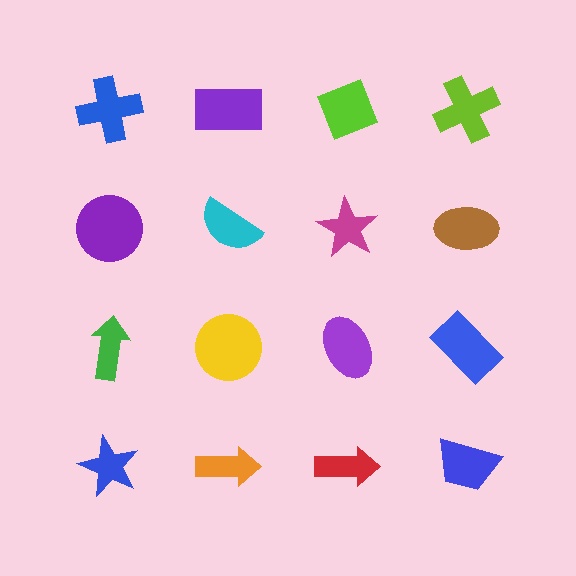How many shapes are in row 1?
4 shapes.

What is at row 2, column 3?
A magenta star.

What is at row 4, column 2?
An orange arrow.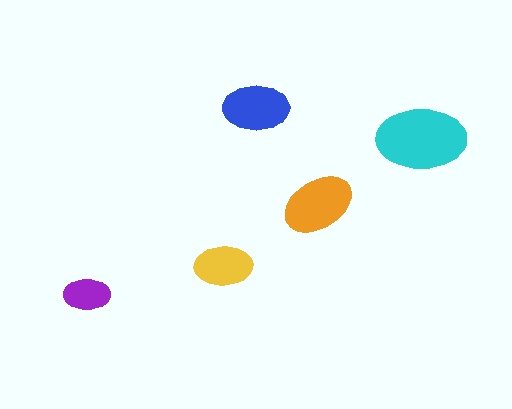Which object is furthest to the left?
The purple ellipse is leftmost.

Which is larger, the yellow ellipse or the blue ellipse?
The blue one.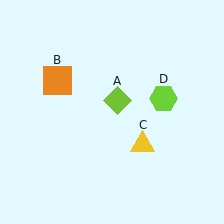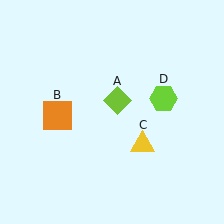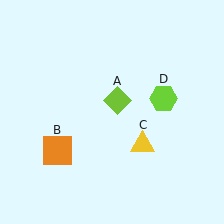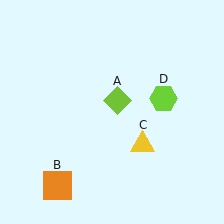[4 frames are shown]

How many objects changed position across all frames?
1 object changed position: orange square (object B).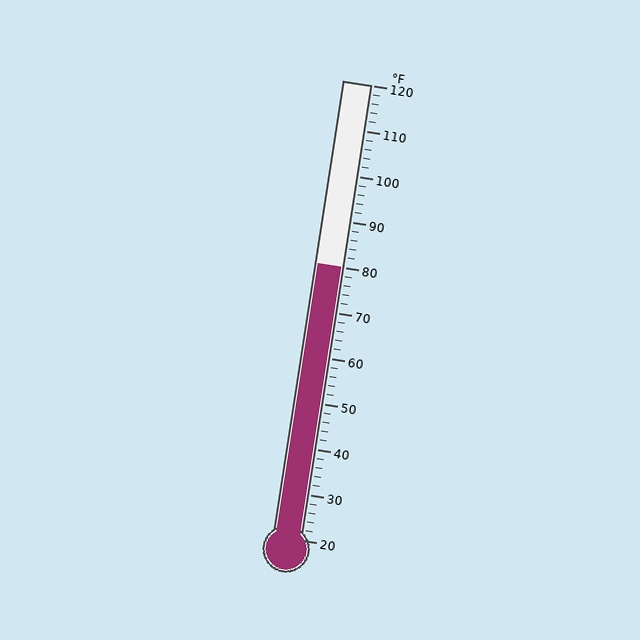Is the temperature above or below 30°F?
The temperature is above 30°F.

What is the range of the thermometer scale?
The thermometer scale ranges from 20°F to 120°F.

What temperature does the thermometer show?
The thermometer shows approximately 80°F.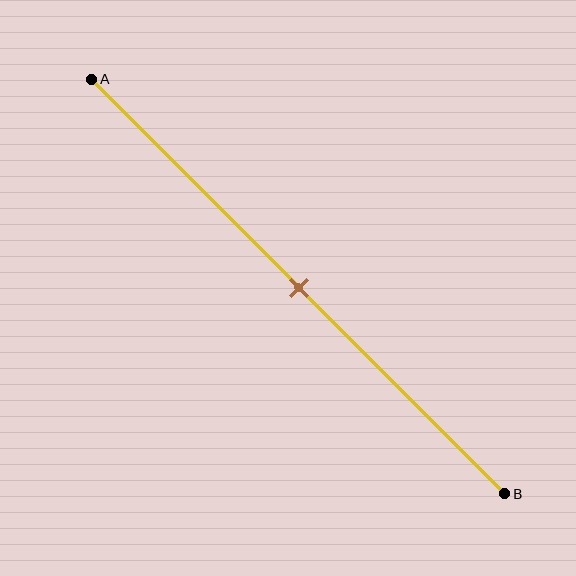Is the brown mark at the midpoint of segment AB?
Yes, the mark is approximately at the midpoint.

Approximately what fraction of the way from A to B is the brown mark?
The brown mark is approximately 50% of the way from A to B.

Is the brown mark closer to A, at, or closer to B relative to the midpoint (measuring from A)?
The brown mark is approximately at the midpoint of segment AB.